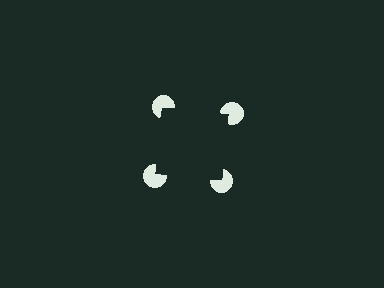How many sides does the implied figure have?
4 sides.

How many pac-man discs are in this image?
There are 4 — one at each vertex of the illusory square.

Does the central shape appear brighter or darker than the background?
It typically appears slightly darker than the background, even though no actual brightness change is drawn.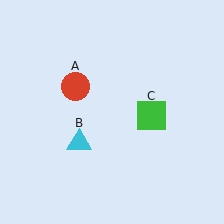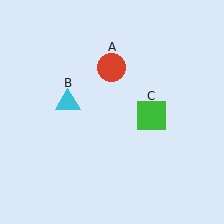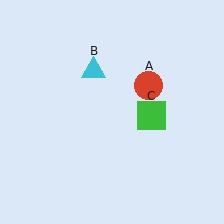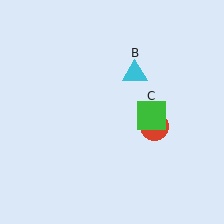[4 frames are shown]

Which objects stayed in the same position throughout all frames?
Green square (object C) remained stationary.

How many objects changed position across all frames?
2 objects changed position: red circle (object A), cyan triangle (object B).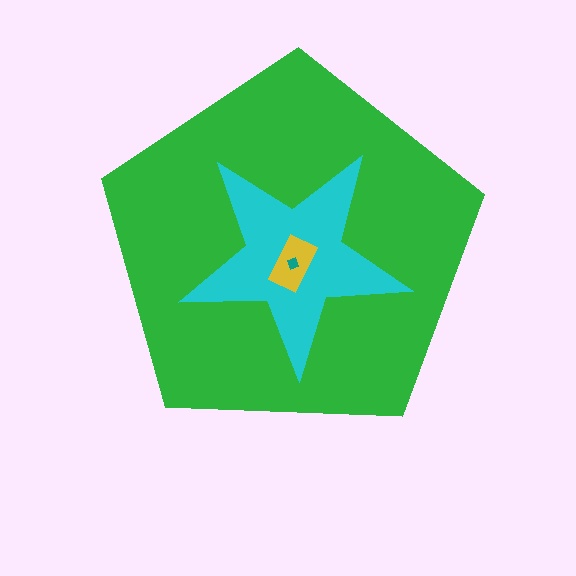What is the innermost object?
The teal diamond.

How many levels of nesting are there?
4.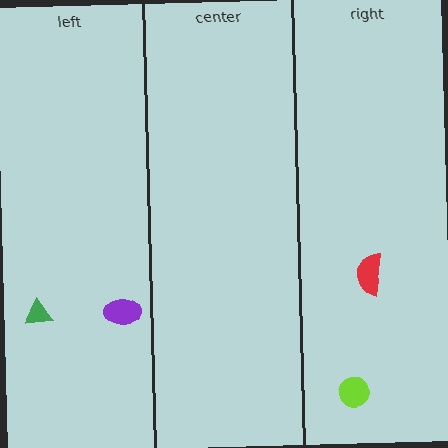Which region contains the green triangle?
The left region.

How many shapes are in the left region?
2.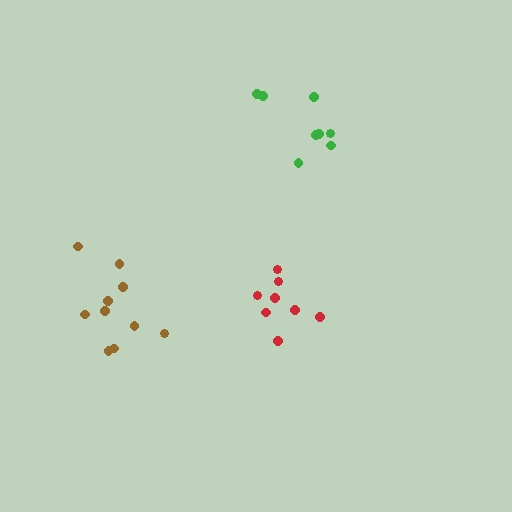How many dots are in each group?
Group 1: 8 dots, Group 2: 8 dots, Group 3: 10 dots (26 total).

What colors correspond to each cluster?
The clusters are colored: green, red, brown.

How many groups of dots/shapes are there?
There are 3 groups.